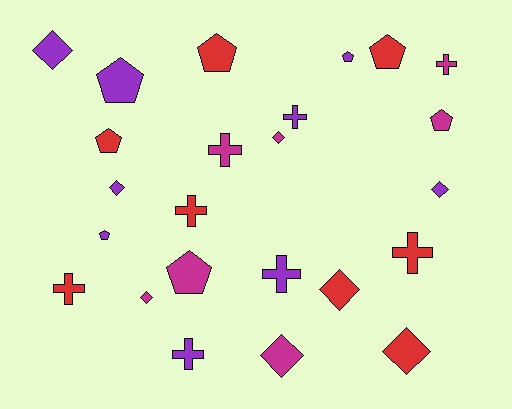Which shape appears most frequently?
Diamond, with 8 objects.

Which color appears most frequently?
Purple, with 9 objects.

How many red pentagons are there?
There are 3 red pentagons.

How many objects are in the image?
There are 24 objects.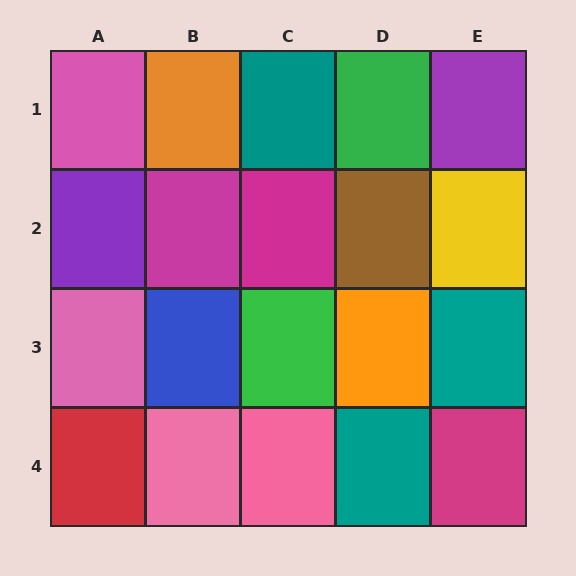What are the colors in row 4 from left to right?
Red, pink, pink, teal, magenta.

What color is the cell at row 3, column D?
Orange.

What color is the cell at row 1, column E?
Purple.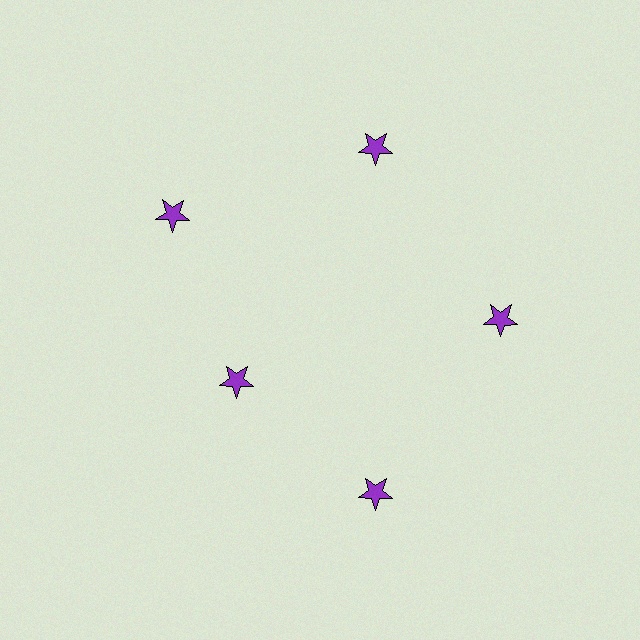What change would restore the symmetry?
The symmetry would be restored by moving it outward, back onto the ring so that all 5 stars sit at equal angles and equal distance from the center.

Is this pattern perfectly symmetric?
No. The 5 purple stars are arranged in a ring, but one element near the 8 o'clock position is pulled inward toward the center, breaking the 5-fold rotational symmetry.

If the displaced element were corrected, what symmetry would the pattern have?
It would have 5-fold rotational symmetry — the pattern would map onto itself every 72 degrees.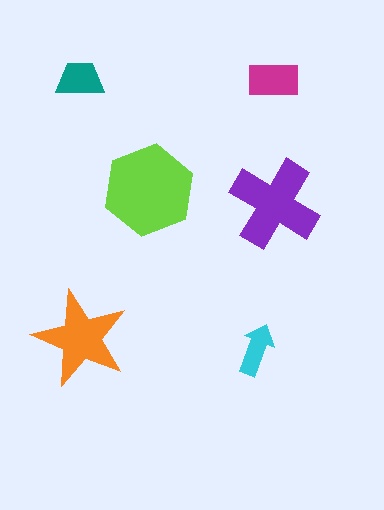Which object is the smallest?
The cyan arrow.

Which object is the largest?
The lime hexagon.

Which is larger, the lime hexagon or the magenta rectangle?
The lime hexagon.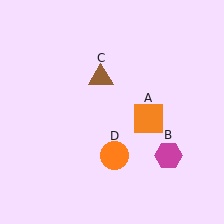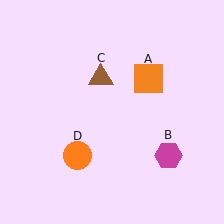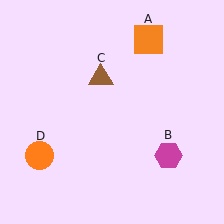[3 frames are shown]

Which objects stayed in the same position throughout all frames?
Magenta hexagon (object B) and brown triangle (object C) remained stationary.